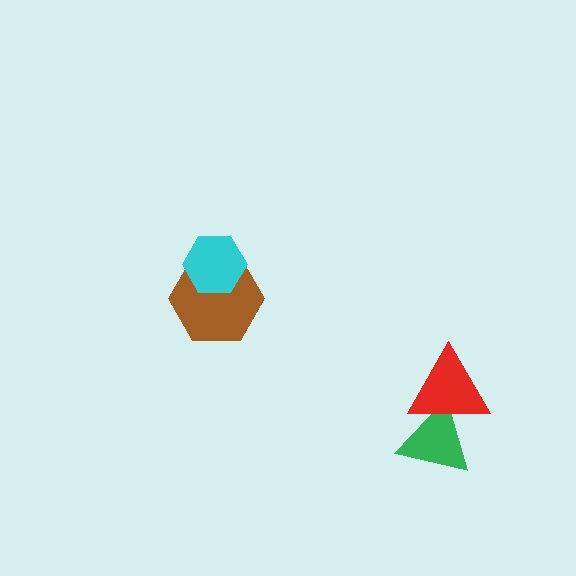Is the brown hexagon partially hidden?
Yes, it is partially covered by another shape.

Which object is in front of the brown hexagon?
The cyan hexagon is in front of the brown hexagon.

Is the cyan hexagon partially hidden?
No, no other shape covers it.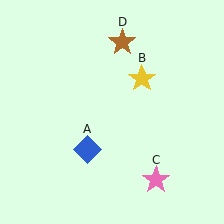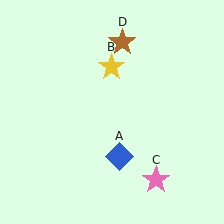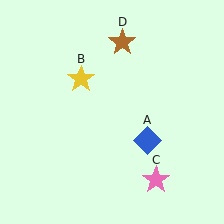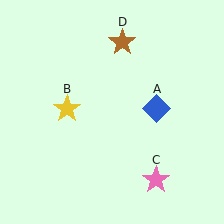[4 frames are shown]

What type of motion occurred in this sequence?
The blue diamond (object A), yellow star (object B) rotated counterclockwise around the center of the scene.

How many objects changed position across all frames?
2 objects changed position: blue diamond (object A), yellow star (object B).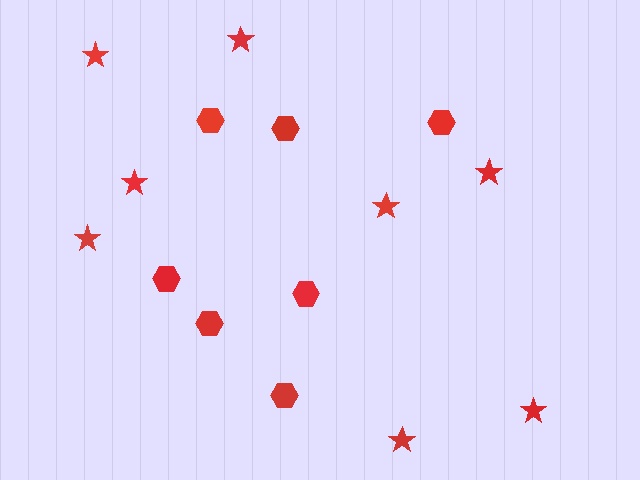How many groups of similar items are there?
There are 2 groups: one group of hexagons (7) and one group of stars (8).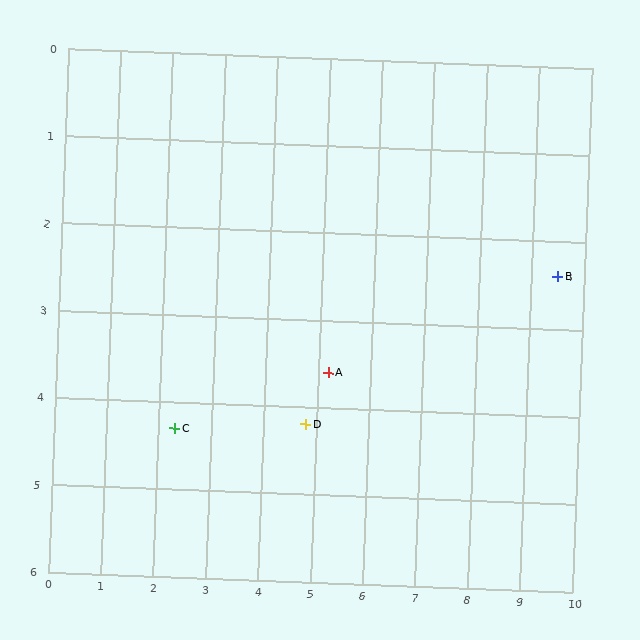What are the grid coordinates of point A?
Point A is at approximately (5.2, 3.6).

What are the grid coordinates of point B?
Point B is at approximately (9.5, 2.4).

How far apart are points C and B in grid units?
Points C and B are about 7.4 grid units apart.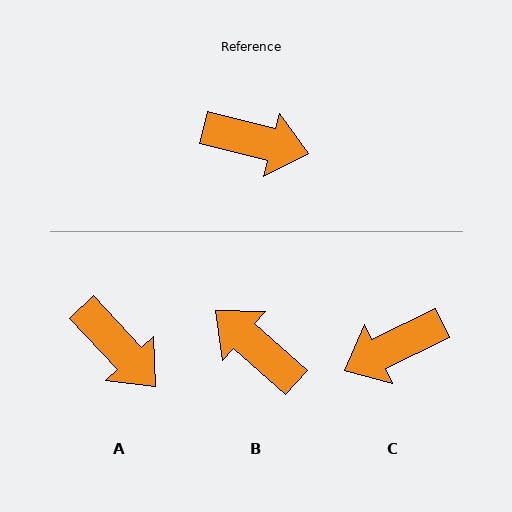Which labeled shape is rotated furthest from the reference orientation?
B, about 153 degrees away.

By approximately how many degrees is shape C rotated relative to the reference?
Approximately 140 degrees clockwise.